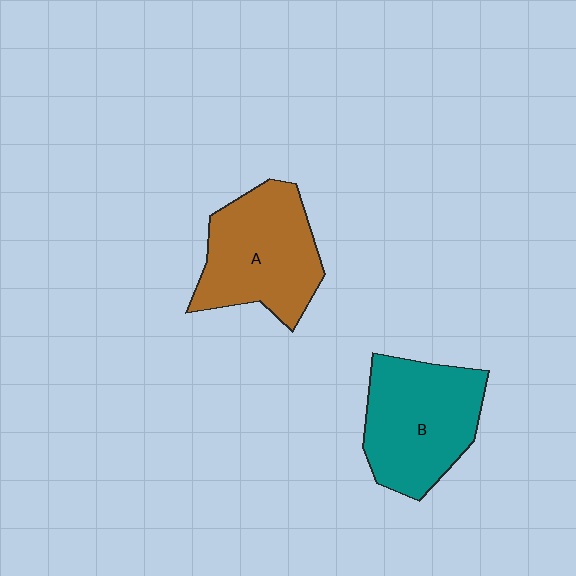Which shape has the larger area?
Shape B (teal).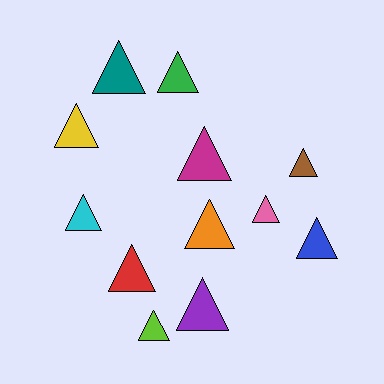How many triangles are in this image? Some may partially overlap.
There are 12 triangles.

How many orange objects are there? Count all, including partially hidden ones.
There is 1 orange object.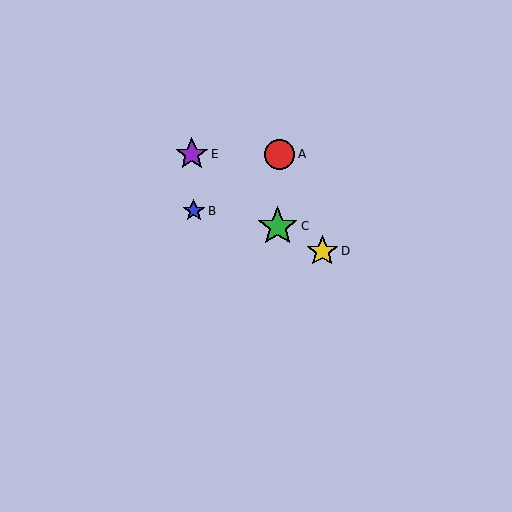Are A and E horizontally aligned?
Yes, both are at y≈154.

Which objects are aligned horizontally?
Objects A, E are aligned horizontally.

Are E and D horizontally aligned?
No, E is at y≈154 and D is at y≈251.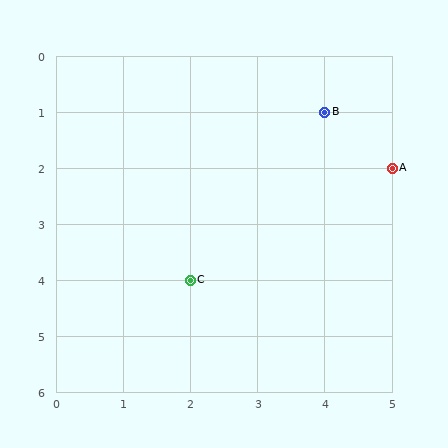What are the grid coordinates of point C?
Point C is at grid coordinates (2, 4).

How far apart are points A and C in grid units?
Points A and C are 3 columns and 2 rows apart (about 3.6 grid units diagonally).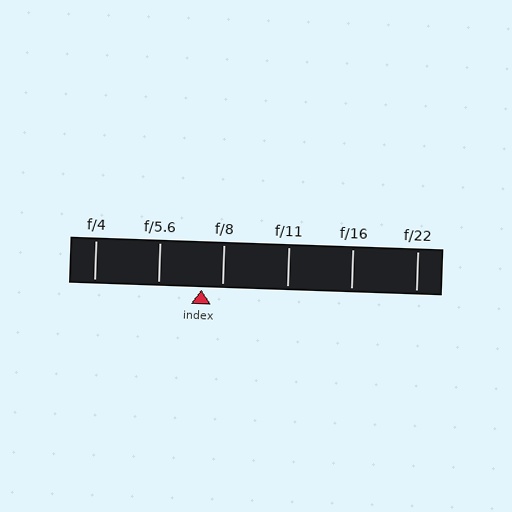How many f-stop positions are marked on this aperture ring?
There are 6 f-stop positions marked.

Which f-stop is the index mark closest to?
The index mark is closest to f/8.